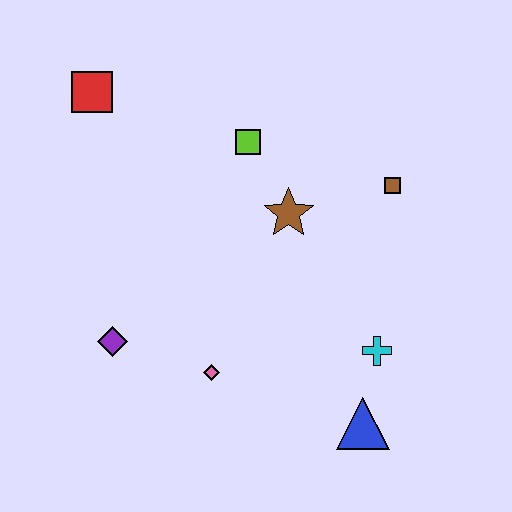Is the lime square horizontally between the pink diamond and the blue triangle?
Yes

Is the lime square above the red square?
No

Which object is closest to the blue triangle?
The cyan cross is closest to the blue triangle.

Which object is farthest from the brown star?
The red square is farthest from the brown star.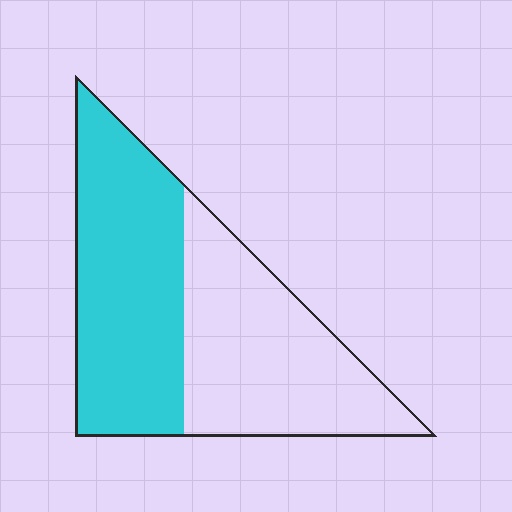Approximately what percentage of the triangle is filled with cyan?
Approximately 50%.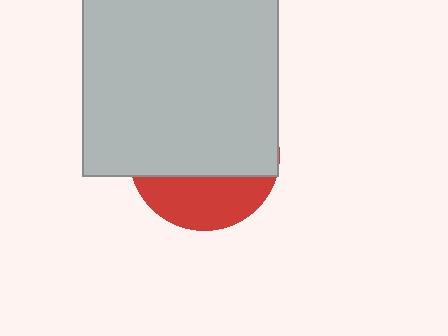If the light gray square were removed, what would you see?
You would see the complete red circle.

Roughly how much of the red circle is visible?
A small part of it is visible (roughly 32%).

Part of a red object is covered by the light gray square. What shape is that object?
It is a circle.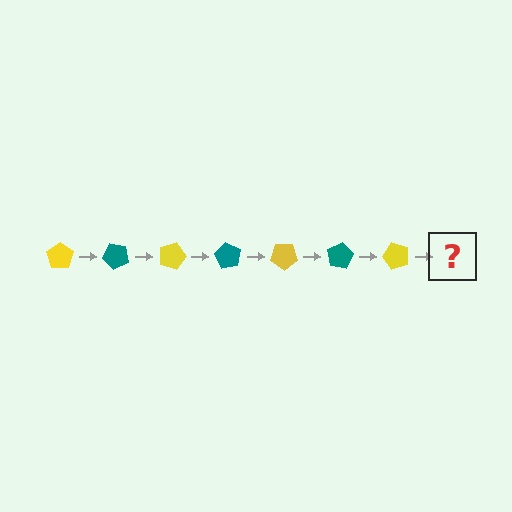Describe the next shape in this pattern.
It should be a teal pentagon, rotated 315 degrees from the start.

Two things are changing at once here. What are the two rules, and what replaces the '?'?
The two rules are that it rotates 45 degrees each step and the color cycles through yellow and teal. The '?' should be a teal pentagon, rotated 315 degrees from the start.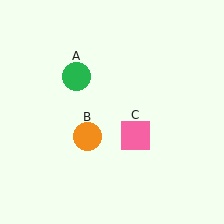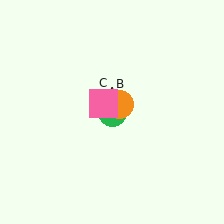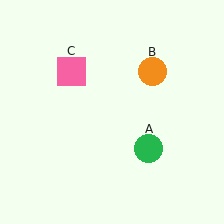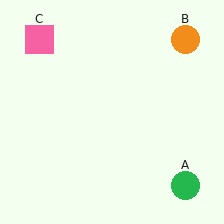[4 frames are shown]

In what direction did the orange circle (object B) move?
The orange circle (object B) moved up and to the right.